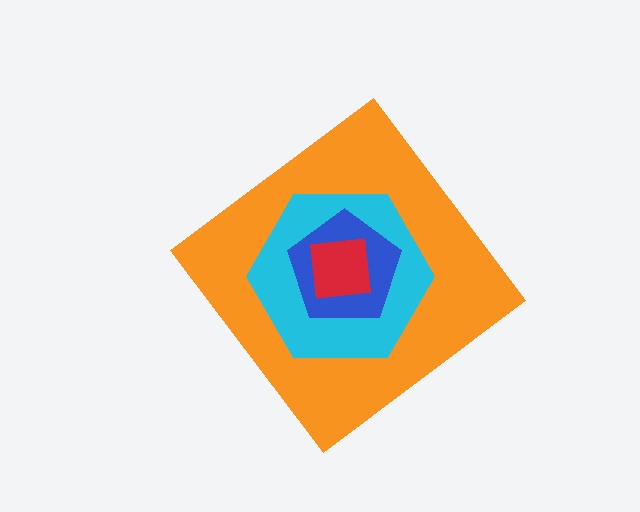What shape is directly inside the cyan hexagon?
The blue pentagon.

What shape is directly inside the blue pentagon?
The red square.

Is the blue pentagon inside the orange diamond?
Yes.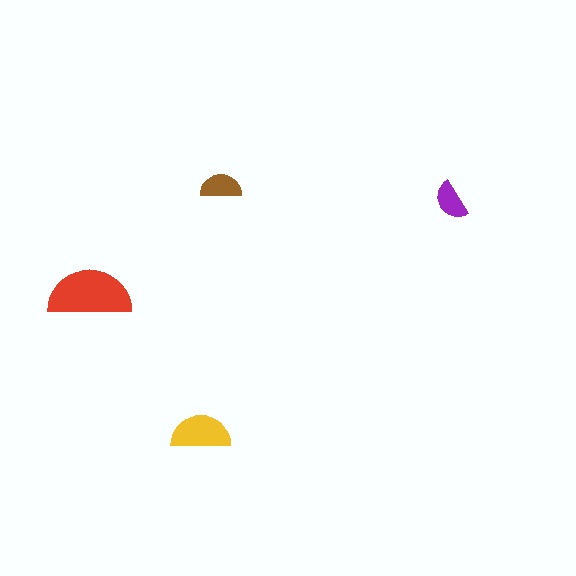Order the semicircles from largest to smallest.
the red one, the yellow one, the brown one, the purple one.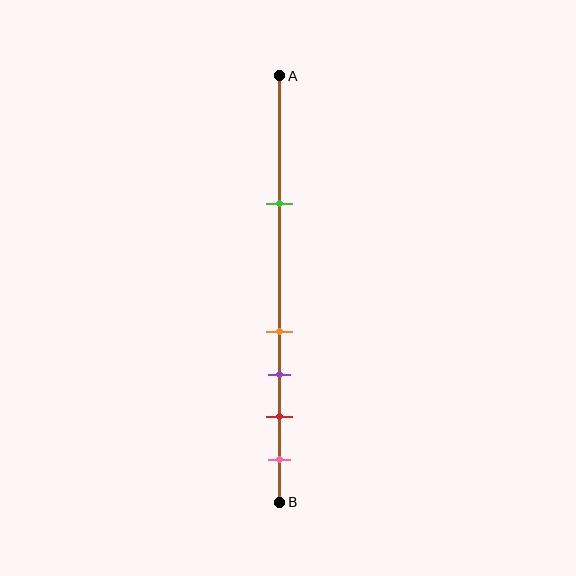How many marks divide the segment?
There are 5 marks dividing the segment.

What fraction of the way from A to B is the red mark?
The red mark is approximately 80% (0.8) of the way from A to B.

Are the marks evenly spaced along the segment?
No, the marks are not evenly spaced.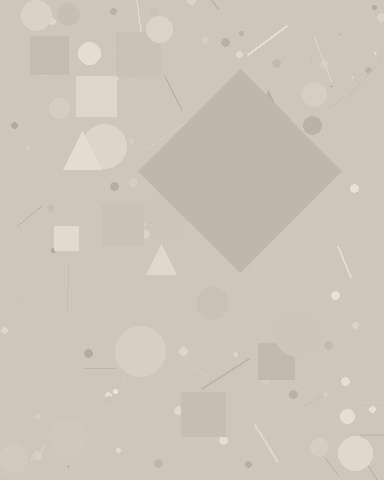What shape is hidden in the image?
A diamond is hidden in the image.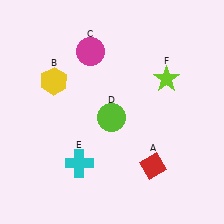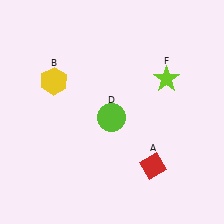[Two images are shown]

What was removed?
The cyan cross (E), the magenta circle (C) were removed in Image 2.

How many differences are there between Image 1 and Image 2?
There are 2 differences between the two images.